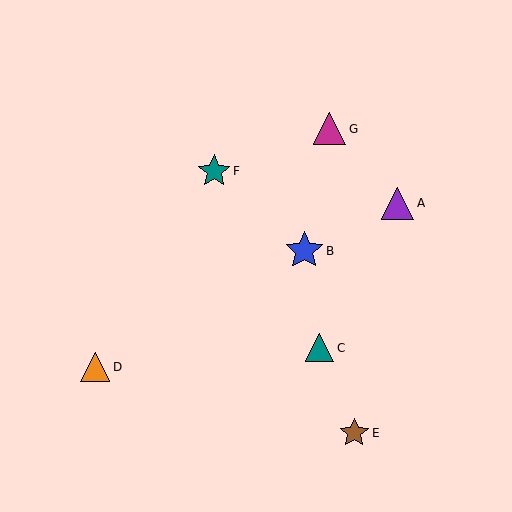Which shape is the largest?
The blue star (labeled B) is the largest.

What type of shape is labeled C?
Shape C is a teal triangle.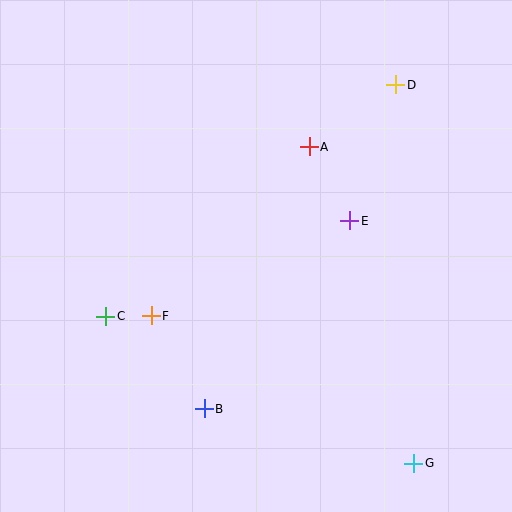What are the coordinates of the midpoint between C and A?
The midpoint between C and A is at (207, 232).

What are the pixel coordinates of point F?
Point F is at (151, 316).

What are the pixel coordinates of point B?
Point B is at (204, 409).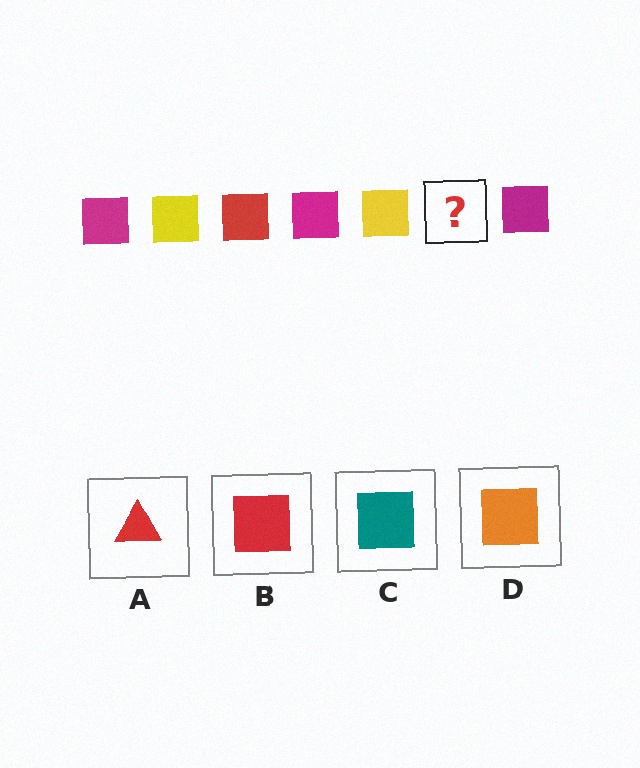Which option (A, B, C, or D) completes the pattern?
B.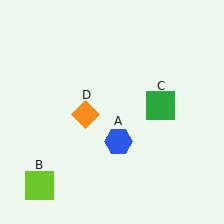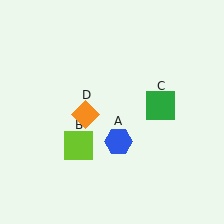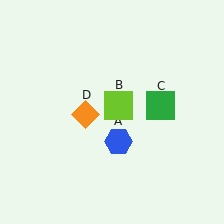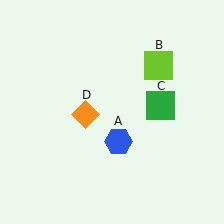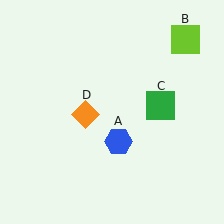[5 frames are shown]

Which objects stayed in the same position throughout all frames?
Blue hexagon (object A) and green square (object C) and orange diamond (object D) remained stationary.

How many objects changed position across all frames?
1 object changed position: lime square (object B).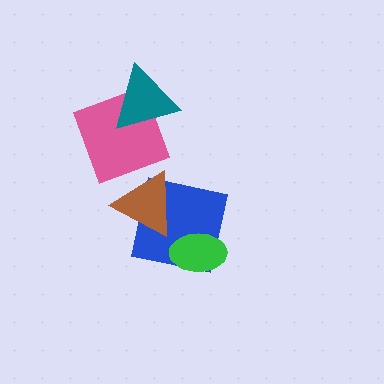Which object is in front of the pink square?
The teal triangle is in front of the pink square.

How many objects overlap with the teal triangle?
1 object overlaps with the teal triangle.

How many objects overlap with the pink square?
1 object overlaps with the pink square.